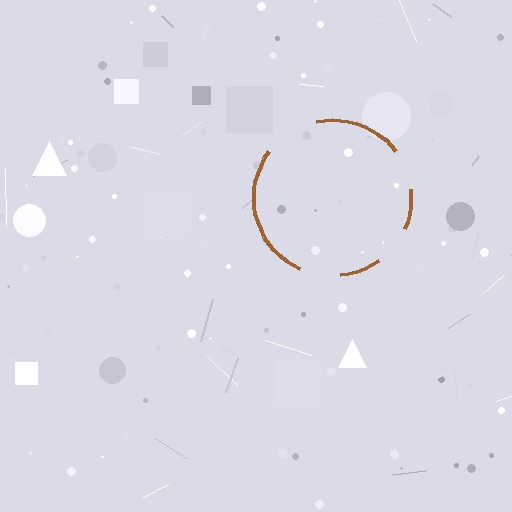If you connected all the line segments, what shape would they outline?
They would outline a circle.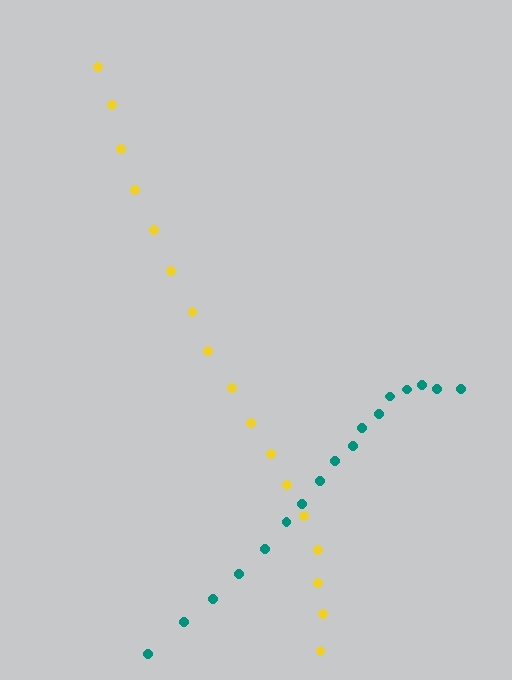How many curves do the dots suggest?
There are 2 distinct paths.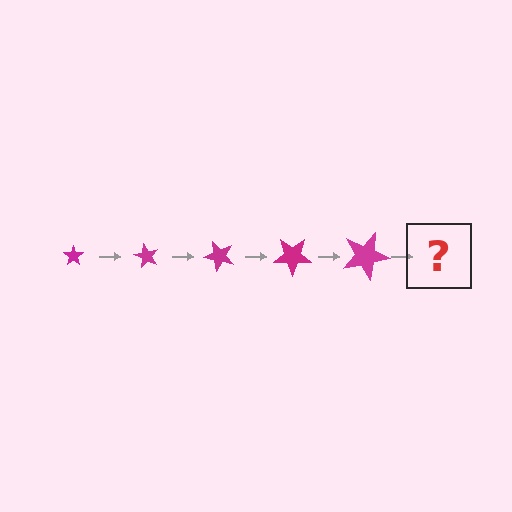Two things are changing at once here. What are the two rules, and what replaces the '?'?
The two rules are that the star grows larger each step and it rotates 60 degrees each step. The '?' should be a star, larger than the previous one and rotated 300 degrees from the start.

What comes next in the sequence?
The next element should be a star, larger than the previous one and rotated 300 degrees from the start.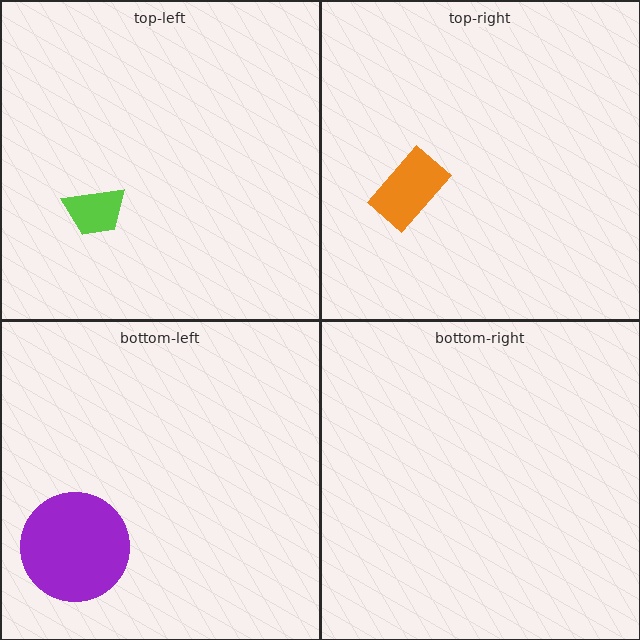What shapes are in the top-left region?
The lime trapezoid.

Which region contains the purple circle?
The bottom-left region.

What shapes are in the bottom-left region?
The purple circle.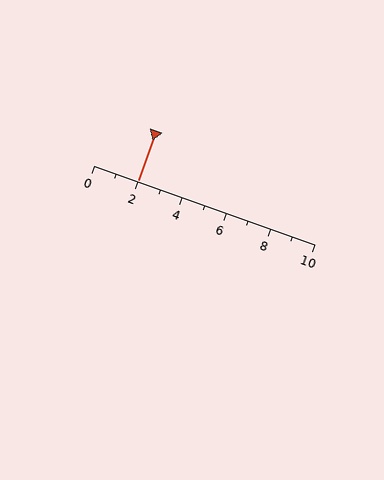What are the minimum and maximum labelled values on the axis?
The axis runs from 0 to 10.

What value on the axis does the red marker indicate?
The marker indicates approximately 2.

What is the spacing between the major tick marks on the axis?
The major ticks are spaced 2 apart.